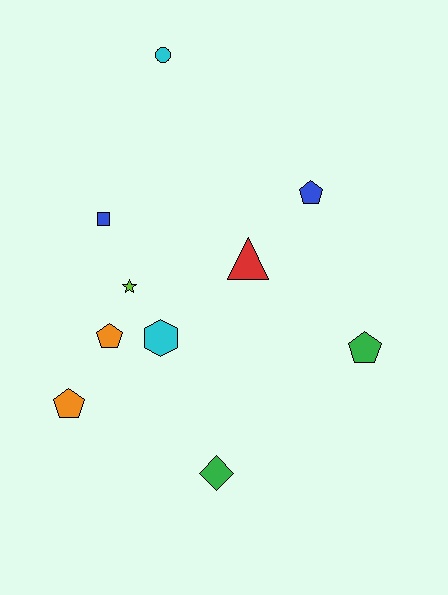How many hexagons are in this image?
There is 1 hexagon.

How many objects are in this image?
There are 10 objects.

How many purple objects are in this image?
There are no purple objects.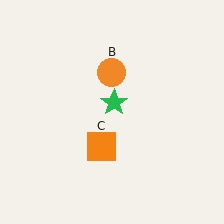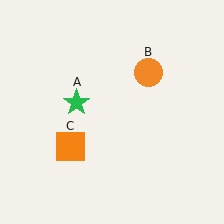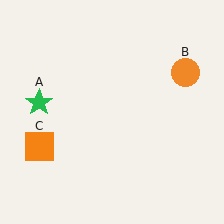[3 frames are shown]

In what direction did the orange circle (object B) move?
The orange circle (object B) moved right.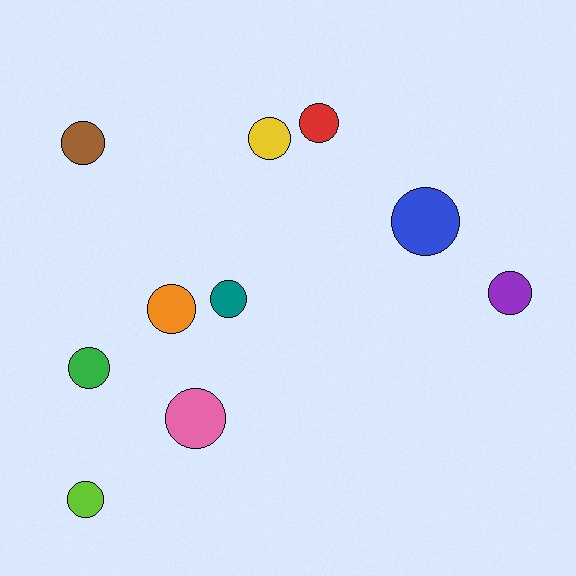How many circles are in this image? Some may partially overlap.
There are 10 circles.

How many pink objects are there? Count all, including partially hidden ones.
There is 1 pink object.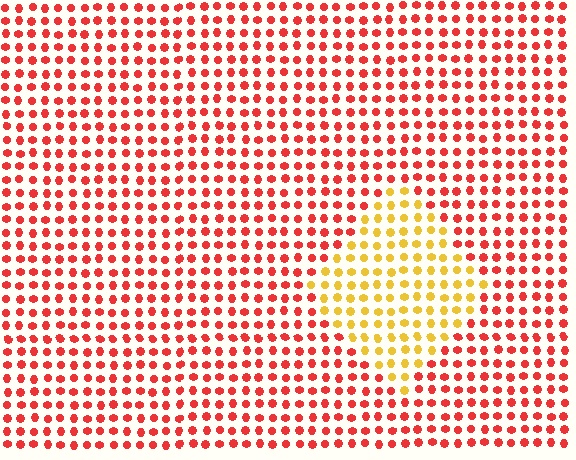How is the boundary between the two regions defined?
The boundary is defined purely by a slight shift in hue (about 49 degrees). Spacing, size, and orientation are identical on both sides.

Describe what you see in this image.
The image is filled with small red elements in a uniform arrangement. A diamond-shaped region is visible where the elements are tinted to a slightly different hue, forming a subtle color boundary.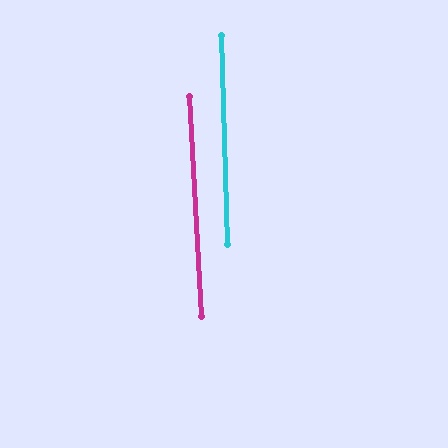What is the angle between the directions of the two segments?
Approximately 1 degree.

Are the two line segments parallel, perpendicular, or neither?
Parallel — their directions differ by only 1.2°.